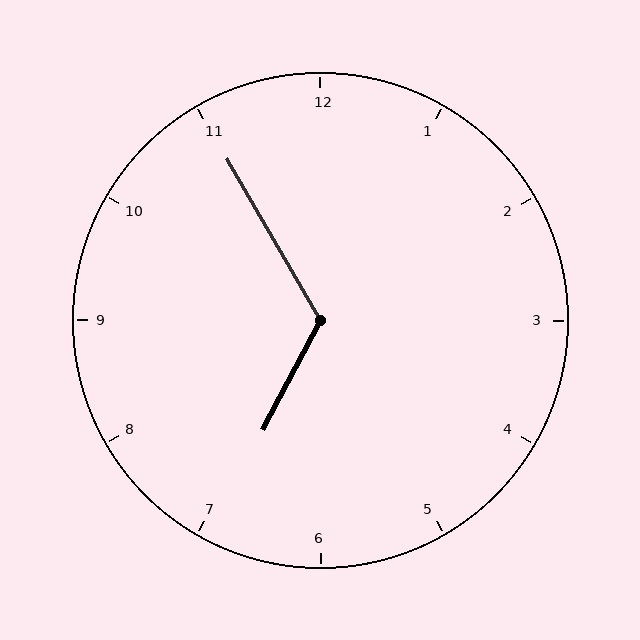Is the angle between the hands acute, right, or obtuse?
It is obtuse.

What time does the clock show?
6:55.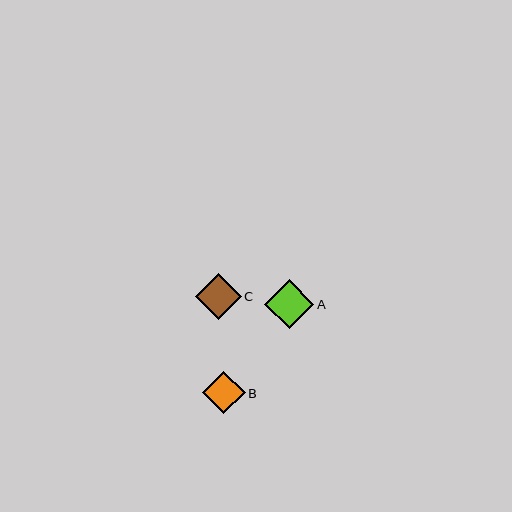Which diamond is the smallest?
Diamond B is the smallest with a size of approximately 42 pixels.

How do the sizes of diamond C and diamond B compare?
Diamond C and diamond B are approximately the same size.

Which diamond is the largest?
Diamond A is the largest with a size of approximately 49 pixels.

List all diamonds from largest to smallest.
From largest to smallest: A, C, B.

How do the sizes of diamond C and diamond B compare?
Diamond C and diamond B are approximately the same size.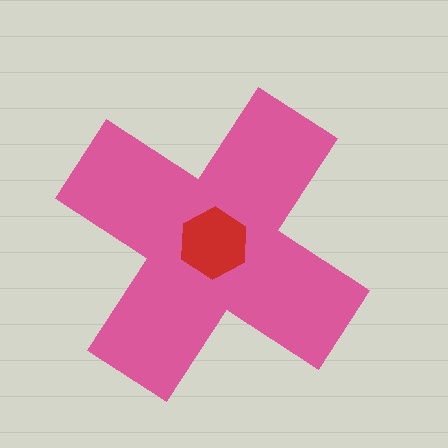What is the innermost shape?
The red hexagon.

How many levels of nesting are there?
2.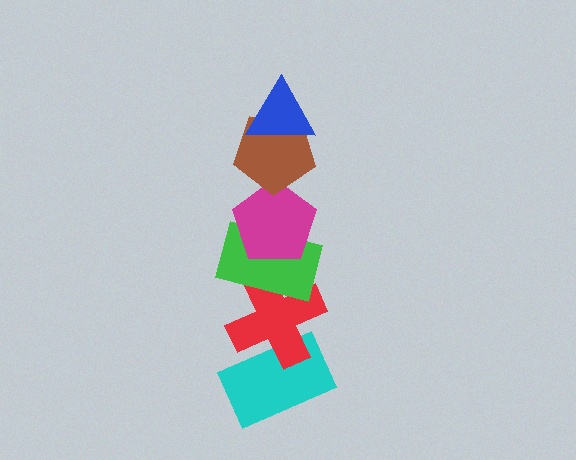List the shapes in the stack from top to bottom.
From top to bottom: the blue triangle, the brown pentagon, the magenta pentagon, the green rectangle, the red cross, the cyan rectangle.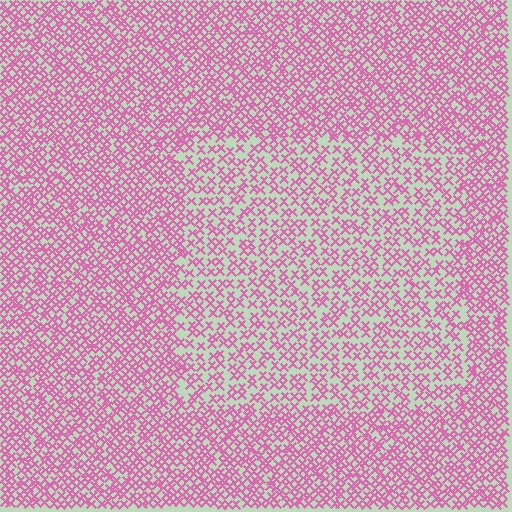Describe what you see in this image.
The image contains small pink elements arranged at two different densities. A rectangle-shaped region is visible where the elements are less densely packed than the surrounding area.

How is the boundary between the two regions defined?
The boundary is defined by a change in element density (approximately 1.6x ratio). All elements are the same color, size, and shape.